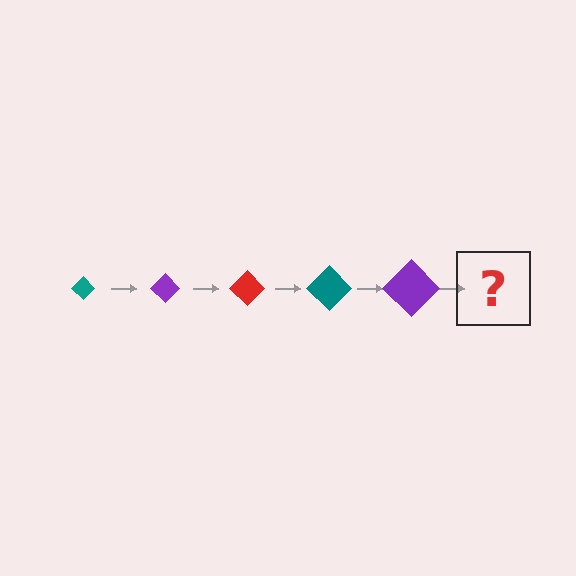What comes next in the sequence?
The next element should be a red diamond, larger than the previous one.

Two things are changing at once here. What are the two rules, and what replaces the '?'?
The two rules are that the diamond grows larger each step and the color cycles through teal, purple, and red. The '?' should be a red diamond, larger than the previous one.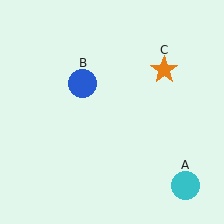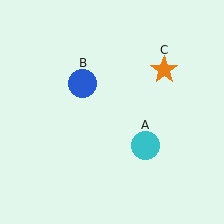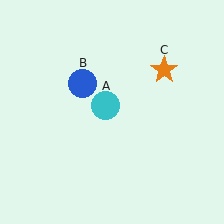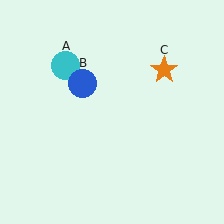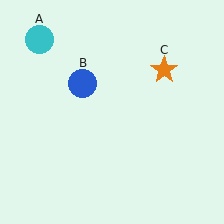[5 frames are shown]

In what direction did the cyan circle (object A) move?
The cyan circle (object A) moved up and to the left.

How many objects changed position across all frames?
1 object changed position: cyan circle (object A).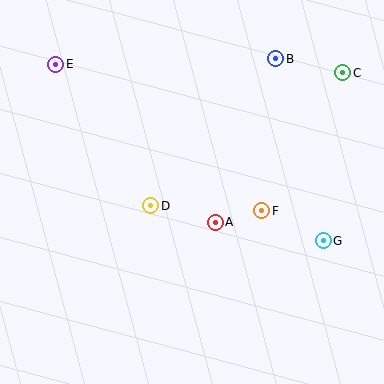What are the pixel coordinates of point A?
Point A is at (215, 222).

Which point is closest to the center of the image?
Point A at (215, 222) is closest to the center.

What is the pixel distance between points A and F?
The distance between A and F is 48 pixels.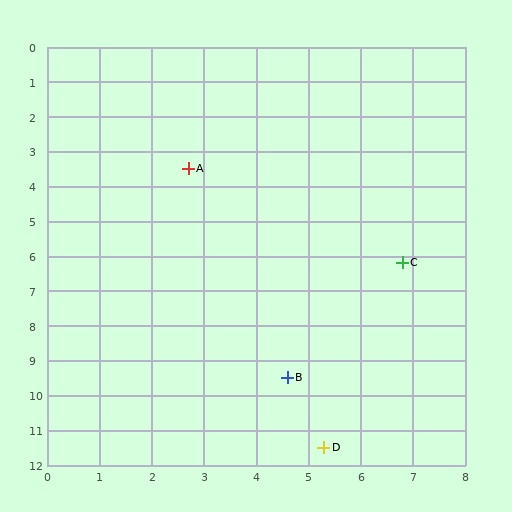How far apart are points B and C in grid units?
Points B and C are about 4.0 grid units apart.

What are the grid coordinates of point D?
Point D is at approximately (5.3, 11.5).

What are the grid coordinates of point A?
Point A is at approximately (2.7, 3.5).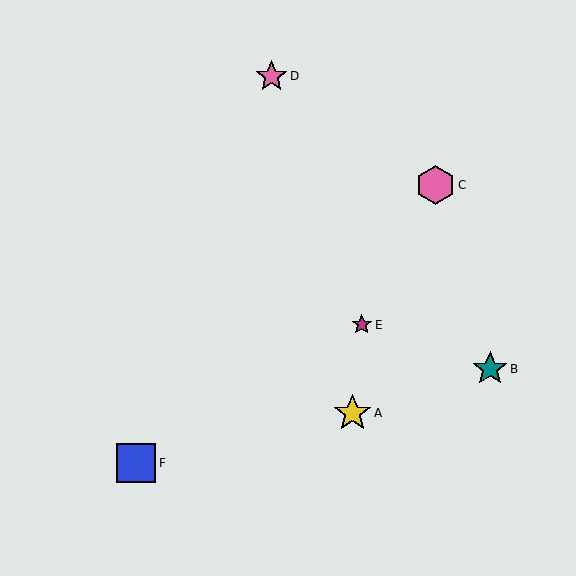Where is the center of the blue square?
The center of the blue square is at (136, 463).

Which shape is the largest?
The pink hexagon (labeled C) is the largest.